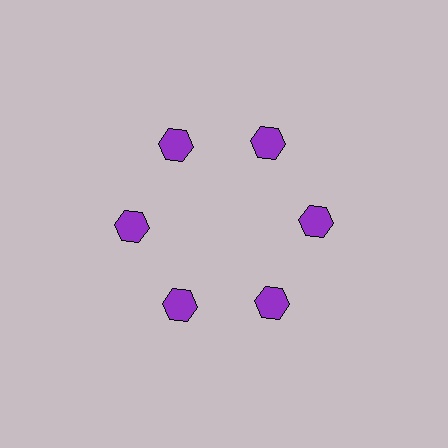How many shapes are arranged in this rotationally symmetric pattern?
There are 6 shapes, arranged in 6 groups of 1.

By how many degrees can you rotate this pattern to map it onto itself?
The pattern maps onto itself every 60 degrees of rotation.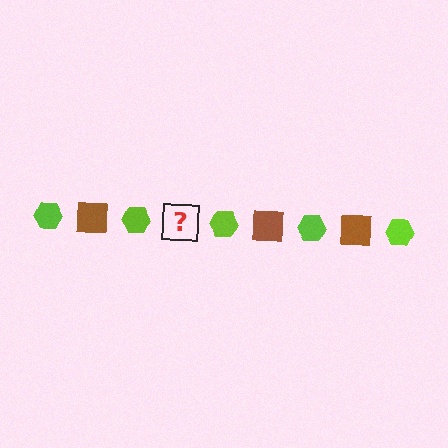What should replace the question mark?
The question mark should be replaced with a brown square.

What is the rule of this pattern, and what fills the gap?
The rule is that the pattern alternates between lime hexagon and brown square. The gap should be filled with a brown square.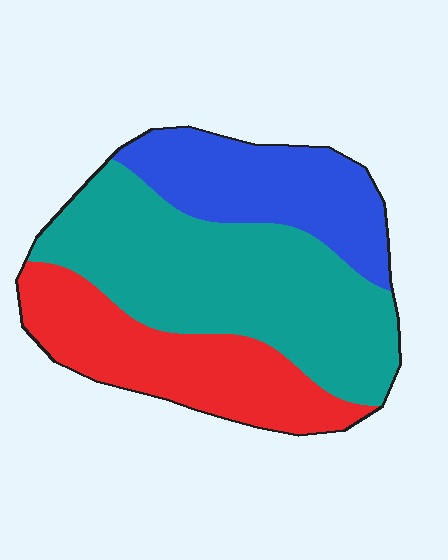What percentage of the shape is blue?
Blue takes up about one quarter (1/4) of the shape.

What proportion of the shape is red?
Red covers about 30% of the shape.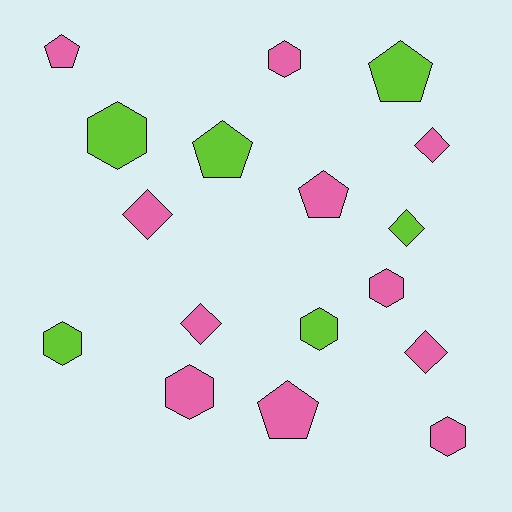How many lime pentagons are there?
There are 2 lime pentagons.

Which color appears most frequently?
Pink, with 11 objects.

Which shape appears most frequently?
Hexagon, with 7 objects.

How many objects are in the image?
There are 17 objects.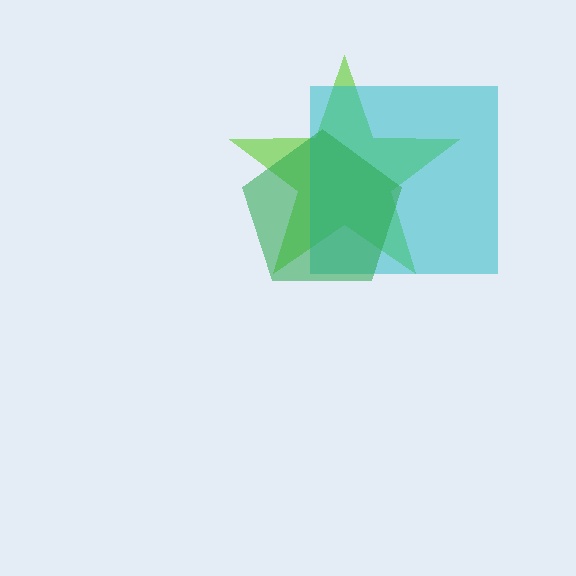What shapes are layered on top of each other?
The layered shapes are: a lime star, a cyan square, a green pentagon.